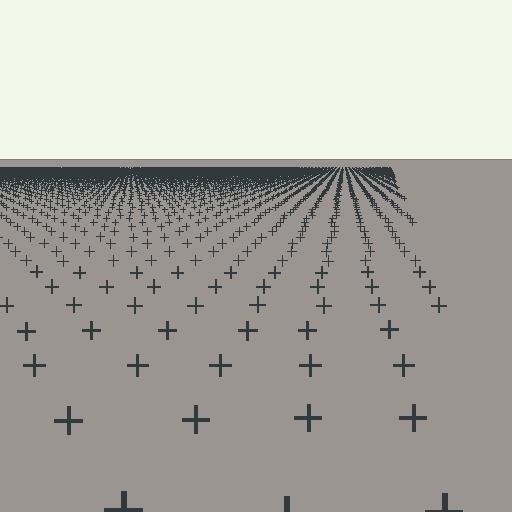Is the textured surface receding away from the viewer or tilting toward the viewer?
The surface is receding away from the viewer. Texture elements get smaller and denser toward the top.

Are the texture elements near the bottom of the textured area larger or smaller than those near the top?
Larger. Near the bottom, elements are closer to the viewer and appear at a bigger on-screen size.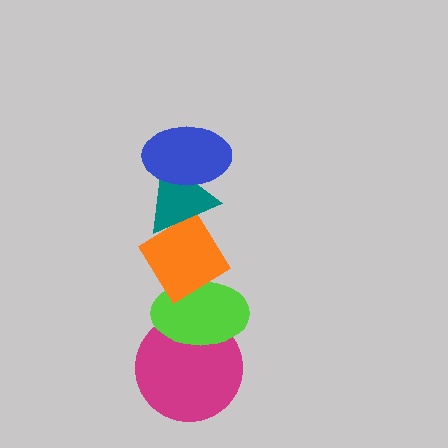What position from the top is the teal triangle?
The teal triangle is 2nd from the top.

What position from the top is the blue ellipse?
The blue ellipse is 1st from the top.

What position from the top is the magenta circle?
The magenta circle is 5th from the top.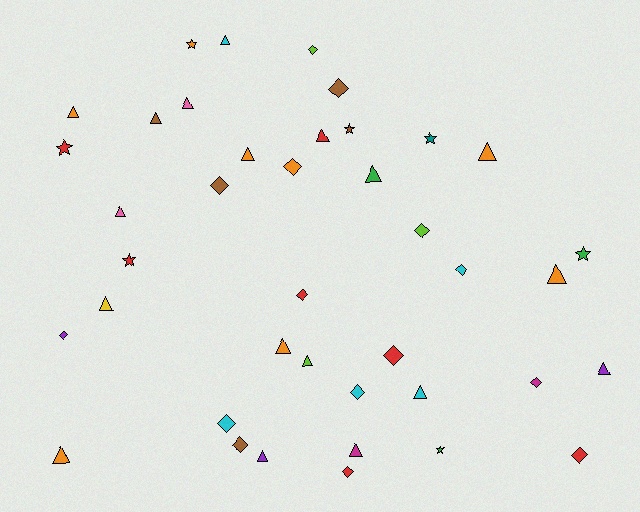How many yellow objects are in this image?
There is 1 yellow object.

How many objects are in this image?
There are 40 objects.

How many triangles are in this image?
There are 18 triangles.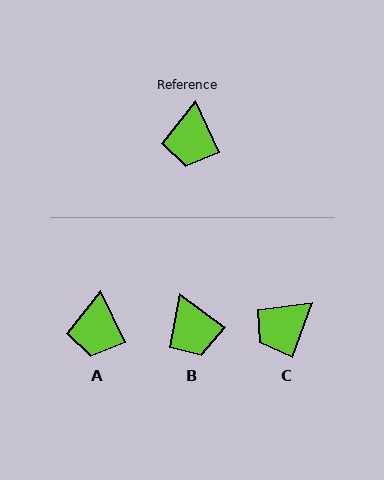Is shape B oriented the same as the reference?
No, it is off by about 28 degrees.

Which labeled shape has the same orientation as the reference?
A.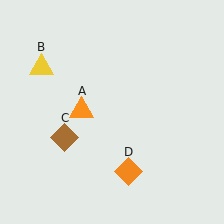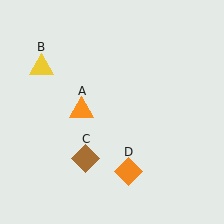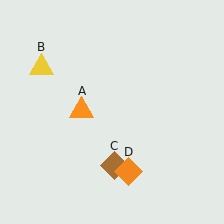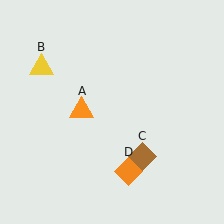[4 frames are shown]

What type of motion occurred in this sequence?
The brown diamond (object C) rotated counterclockwise around the center of the scene.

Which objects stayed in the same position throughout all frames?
Orange triangle (object A) and yellow triangle (object B) and orange diamond (object D) remained stationary.